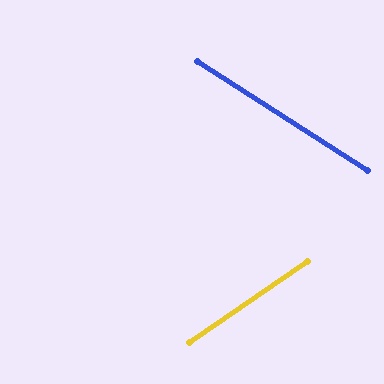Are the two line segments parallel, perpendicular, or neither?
Neither parallel nor perpendicular — they differ by about 67°.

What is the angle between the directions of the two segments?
Approximately 67 degrees.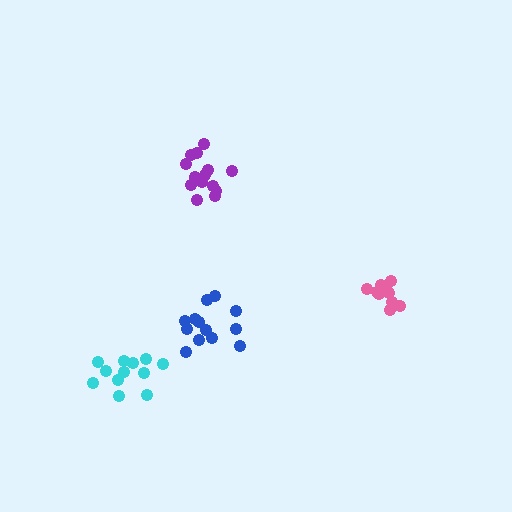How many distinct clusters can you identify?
There are 4 distinct clusters.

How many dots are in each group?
Group 1: 13 dots, Group 2: 15 dots, Group 3: 12 dots, Group 4: 11 dots (51 total).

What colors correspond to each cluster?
The clusters are colored: blue, purple, cyan, pink.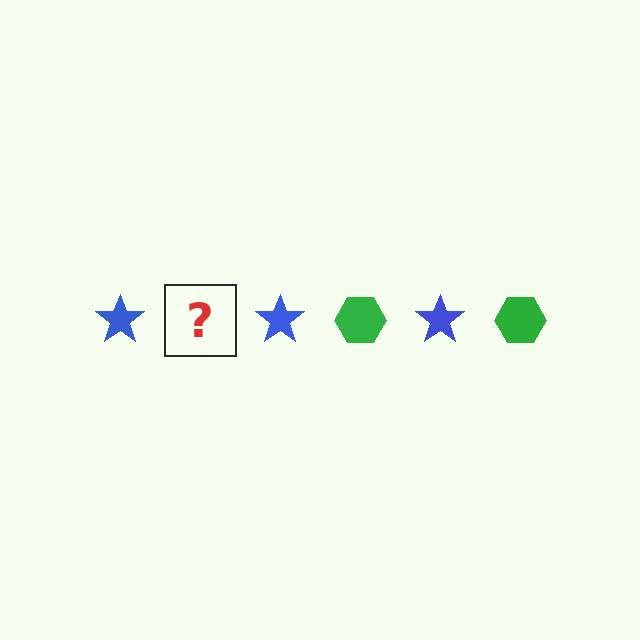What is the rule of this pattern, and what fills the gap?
The rule is that the pattern alternates between blue star and green hexagon. The gap should be filled with a green hexagon.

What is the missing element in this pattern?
The missing element is a green hexagon.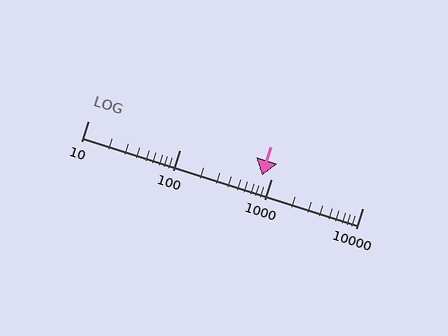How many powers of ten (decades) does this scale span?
The scale spans 3 decades, from 10 to 10000.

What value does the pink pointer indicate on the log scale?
The pointer indicates approximately 790.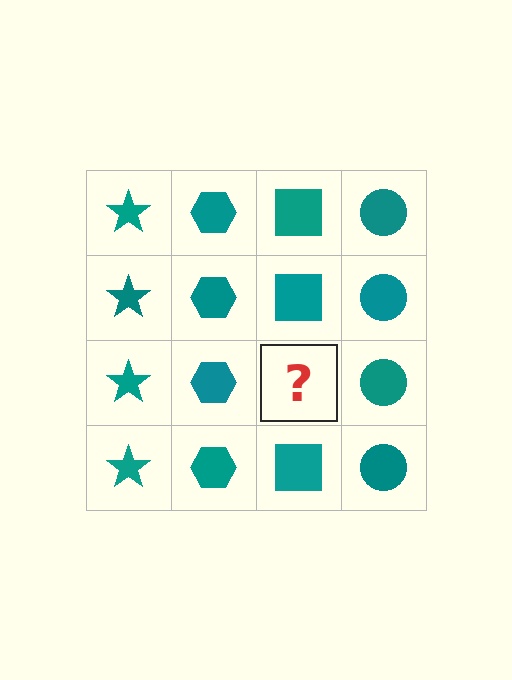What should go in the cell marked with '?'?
The missing cell should contain a teal square.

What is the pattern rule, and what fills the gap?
The rule is that each column has a consistent shape. The gap should be filled with a teal square.